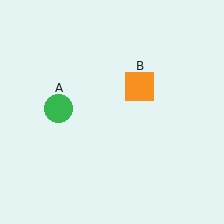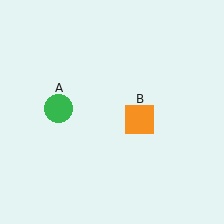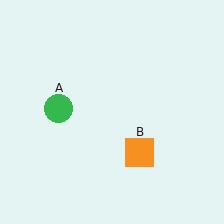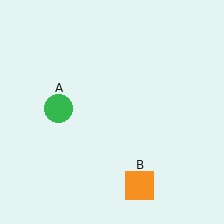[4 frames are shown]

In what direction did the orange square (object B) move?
The orange square (object B) moved down.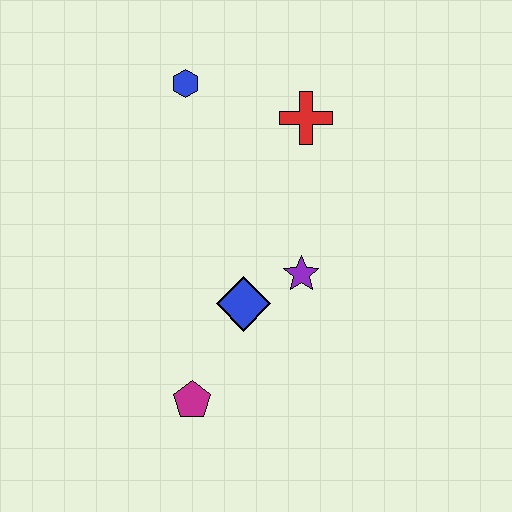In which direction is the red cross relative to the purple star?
The red cross is above the purple star.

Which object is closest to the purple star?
The blue diamond is closest to the purple star.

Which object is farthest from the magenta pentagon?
The blue hexagon is farthest from the magenta pentagon.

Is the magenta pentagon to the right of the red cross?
No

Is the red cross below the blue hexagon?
Yes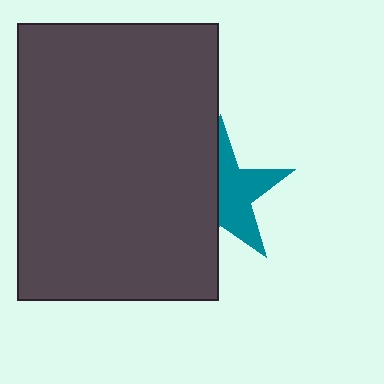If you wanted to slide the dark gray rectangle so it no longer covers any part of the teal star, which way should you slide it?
Slide it left — that is the most direct way to separate the two shapes.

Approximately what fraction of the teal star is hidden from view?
Roughly 49% of the teal star is hidden behind the dark gray rectangle.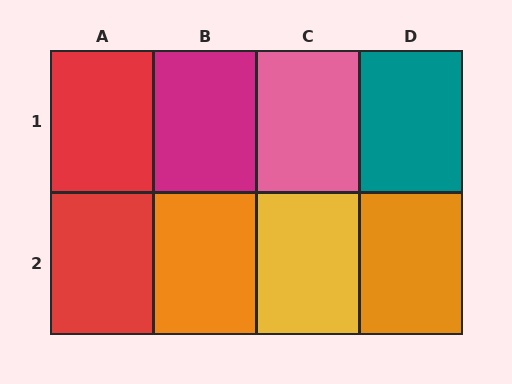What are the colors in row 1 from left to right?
Red, magenta, pink, teal.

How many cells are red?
2 cells are red.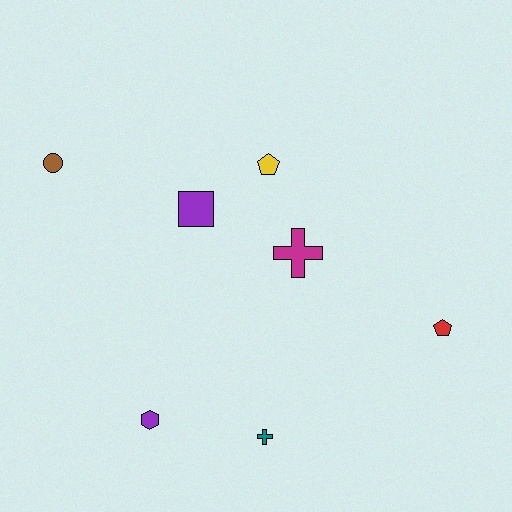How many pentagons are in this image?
There are 2 pentagons.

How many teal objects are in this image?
There is 1 teal object.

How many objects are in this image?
There are 7 objects.